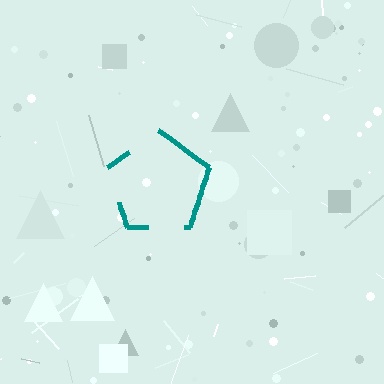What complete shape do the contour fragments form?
The contour fragments form a pentagon.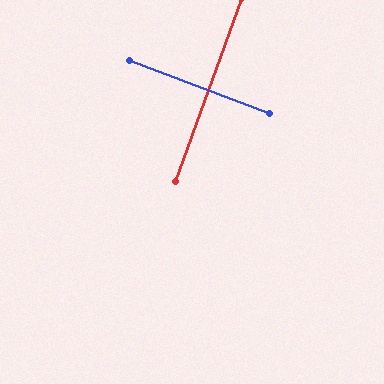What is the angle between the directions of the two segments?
Approximately 89 degrees.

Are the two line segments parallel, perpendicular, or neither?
Perpendicular — they meet at approximately 89°.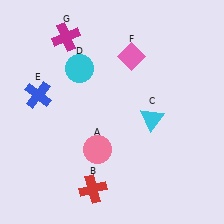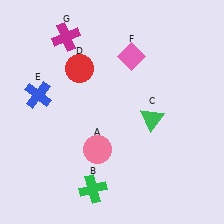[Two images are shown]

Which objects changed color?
B changed from red to green. C changed from cyan to green. D changed from cyan to red.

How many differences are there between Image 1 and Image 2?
There are 3 differences between the two images.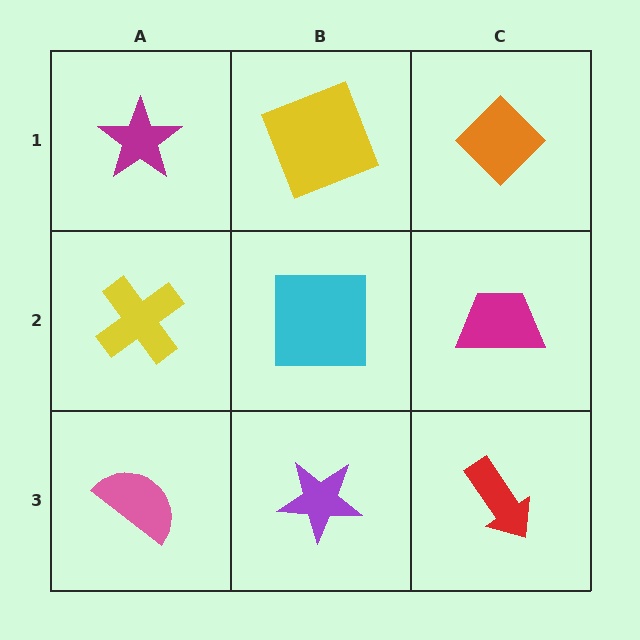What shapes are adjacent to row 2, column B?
A yellow square (row 1, column B), a purple star (row 3, column B), a yellow cross (row 2, column A), a magenta trapezoid (row 2, column C).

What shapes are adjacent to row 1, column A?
A yellow cross (row 2, column A), a yellow square (row 1, column B).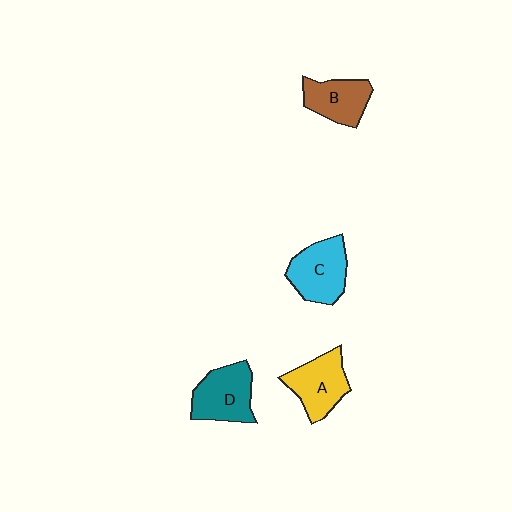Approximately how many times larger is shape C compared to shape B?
Approximately 1.2 times.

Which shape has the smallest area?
Shape B (brown).